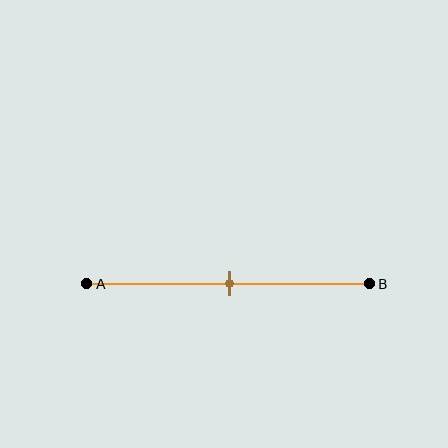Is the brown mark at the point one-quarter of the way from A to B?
No, the mark is at about 50% from A, not at the 25% one-quarter point.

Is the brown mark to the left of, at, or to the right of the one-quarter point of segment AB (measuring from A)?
The brown mark is to the right of the one-quarter point of segment AB.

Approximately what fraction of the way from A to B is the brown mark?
The brown mark is approximately 50% of the way from A to B.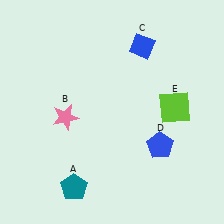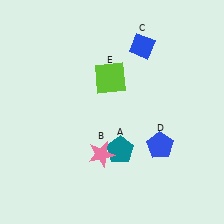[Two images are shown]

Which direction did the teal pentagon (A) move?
The teal pentagon (A) moved right.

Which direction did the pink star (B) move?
The pink star (B) moved down.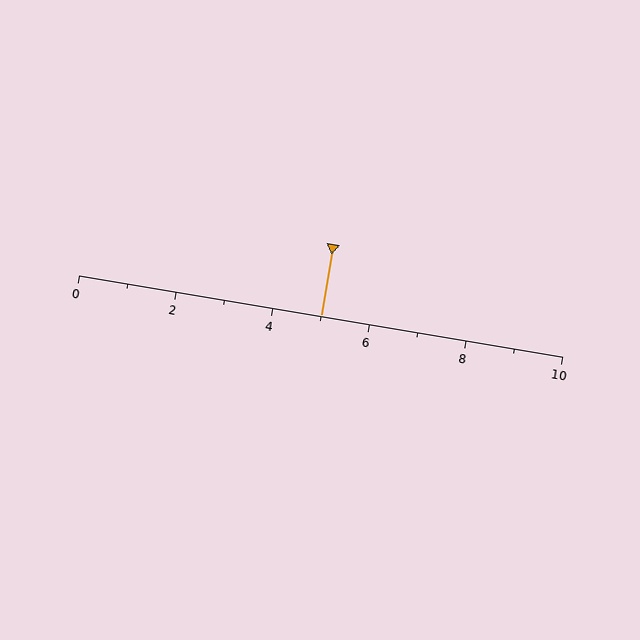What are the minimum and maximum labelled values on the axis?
The axis runs from 0 to 10.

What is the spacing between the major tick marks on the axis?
The major ticks are spaced 2 apart.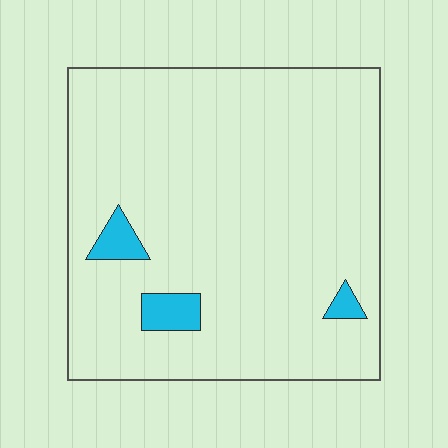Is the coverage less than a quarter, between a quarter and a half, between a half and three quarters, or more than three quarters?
Less than a quarter.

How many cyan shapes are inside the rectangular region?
3.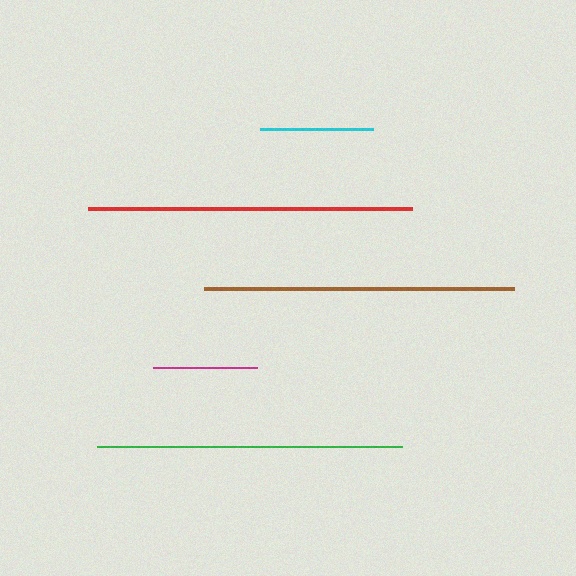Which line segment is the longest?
The red line is the longest at approximately 324 pixels.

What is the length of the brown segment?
The brown segment is approximately 310 pixels long.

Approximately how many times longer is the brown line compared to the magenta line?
The brown line is approximately 3.0 times the length of the magenta line.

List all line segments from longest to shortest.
From longest to shortest: red, brown, green, cyan, magenta.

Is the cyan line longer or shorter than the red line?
The red line is longer than the cyan line.